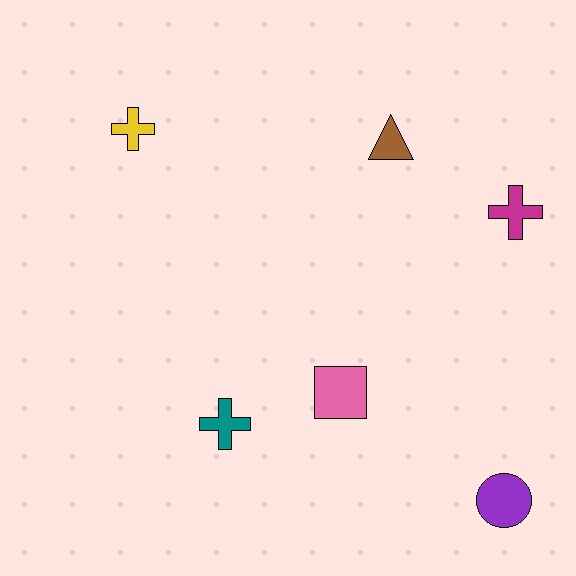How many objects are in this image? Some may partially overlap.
There are 6 objects.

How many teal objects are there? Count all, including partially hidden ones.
There is 1 teal object.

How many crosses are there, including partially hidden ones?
There are 3 crosses.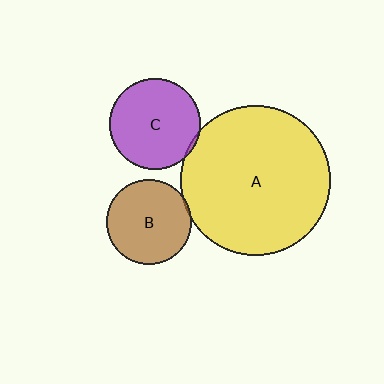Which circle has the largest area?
Circle A (yellow).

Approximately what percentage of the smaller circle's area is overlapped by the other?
Approximately 5%.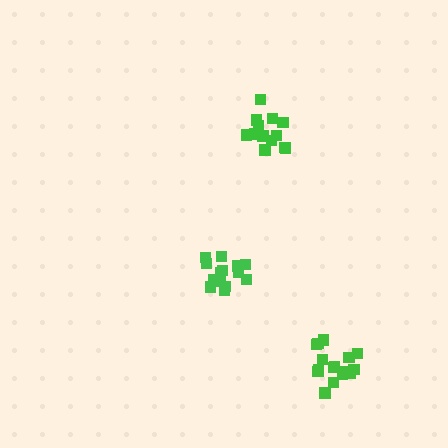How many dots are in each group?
Group 1: 16 dots, Group 2: 13 dots, Group 3: 15 dots (44 total).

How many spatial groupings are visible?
There are 3 spatial groupings.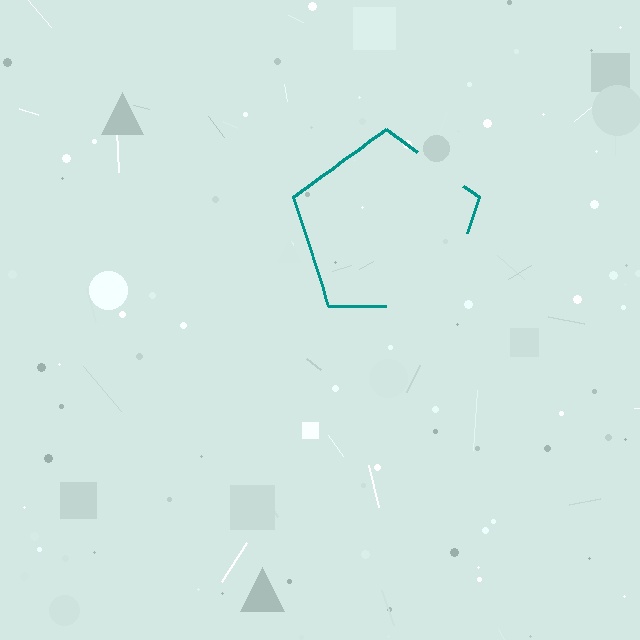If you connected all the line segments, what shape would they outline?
They would outline a pentagon.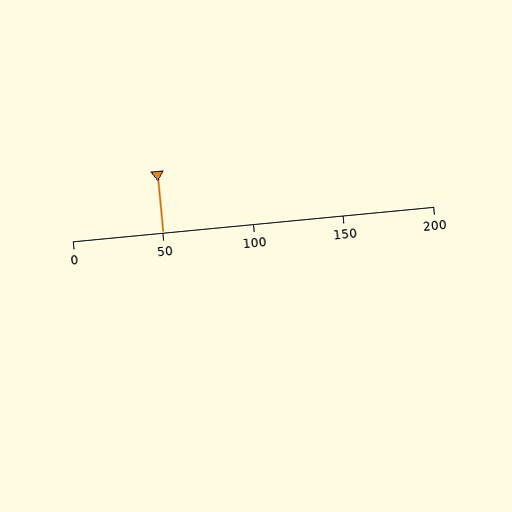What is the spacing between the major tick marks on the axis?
The major ticks are spaced 50 apart.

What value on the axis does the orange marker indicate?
The marker indicates approximately 50.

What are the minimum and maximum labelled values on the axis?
The axis runs from 0 to 200.